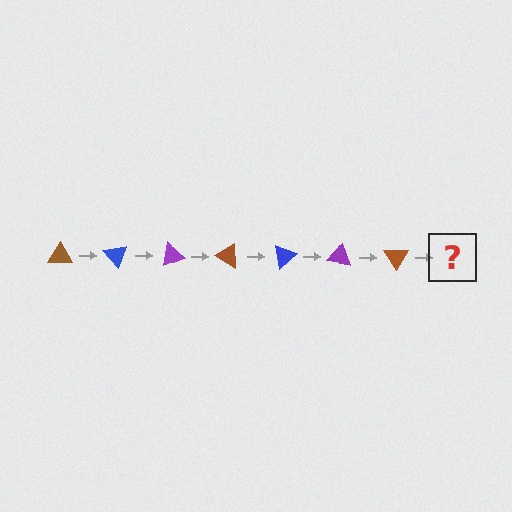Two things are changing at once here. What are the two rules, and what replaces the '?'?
The two rules are that it rotates 50 degrees each step and the color cycles through brown, blue, and purple. The '?' should be a blue triangle, rotated 350 degrees from the start.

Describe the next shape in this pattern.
It should be a blue triangle, rotated 350 degrees from the start.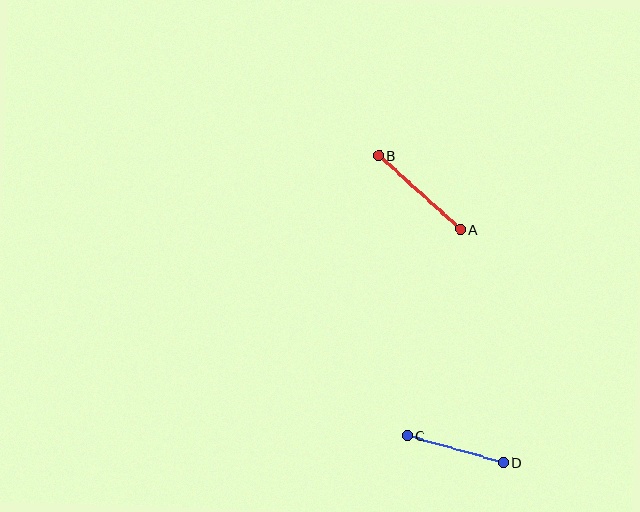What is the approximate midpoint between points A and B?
The midpoint is at approximately (419, 192) pixels.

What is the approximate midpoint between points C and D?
The midpoint is at approximately (456, 449) pixels.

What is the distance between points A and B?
The distance is approximately 110 pixels.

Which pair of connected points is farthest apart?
Points A and B are farthest apart.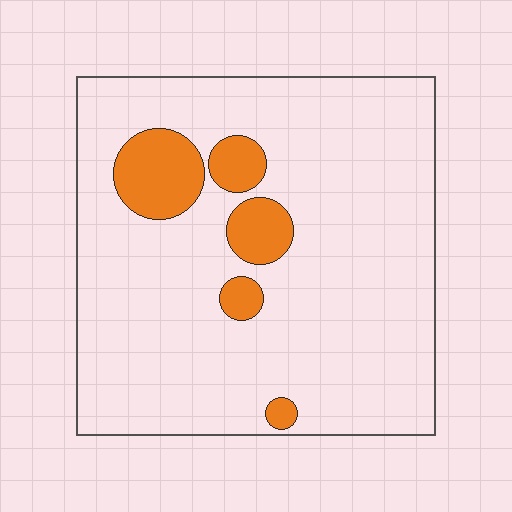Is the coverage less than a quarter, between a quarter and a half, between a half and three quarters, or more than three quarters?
Less than a quarter.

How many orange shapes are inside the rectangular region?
5.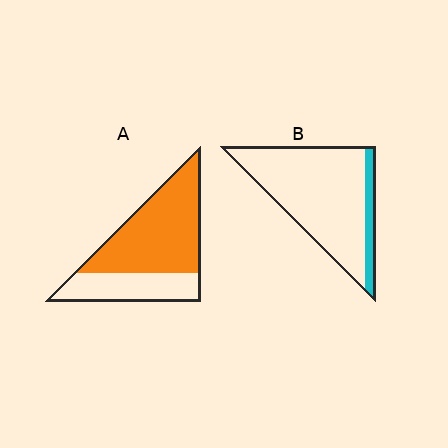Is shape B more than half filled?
No.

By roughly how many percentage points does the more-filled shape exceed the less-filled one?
By roughly 55 percentage points (A over B).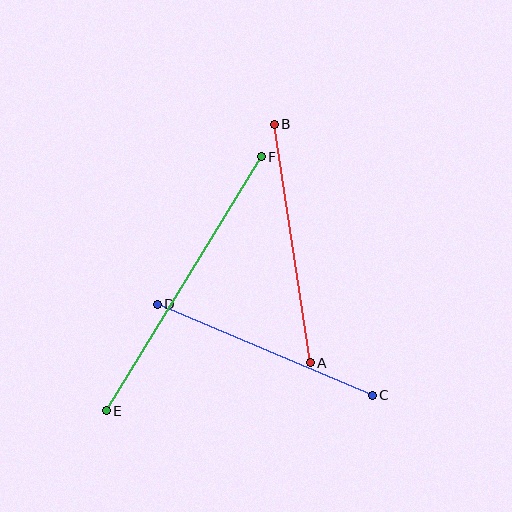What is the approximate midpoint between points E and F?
The midpoint is at approximately (184, 284) pixels.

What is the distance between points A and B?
The distance is approximately 241 pixels.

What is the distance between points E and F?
The distance is approximately 297 pixels.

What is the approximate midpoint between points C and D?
The midpoint is at approximately (265, 350) pixels.